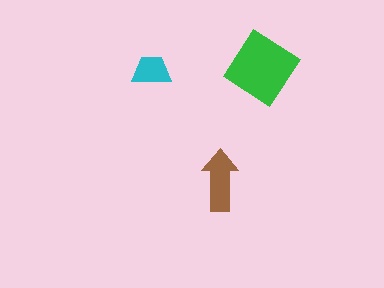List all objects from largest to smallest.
The green diamond, the brown arrow, the cyan trapezoid.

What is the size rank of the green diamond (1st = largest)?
1st.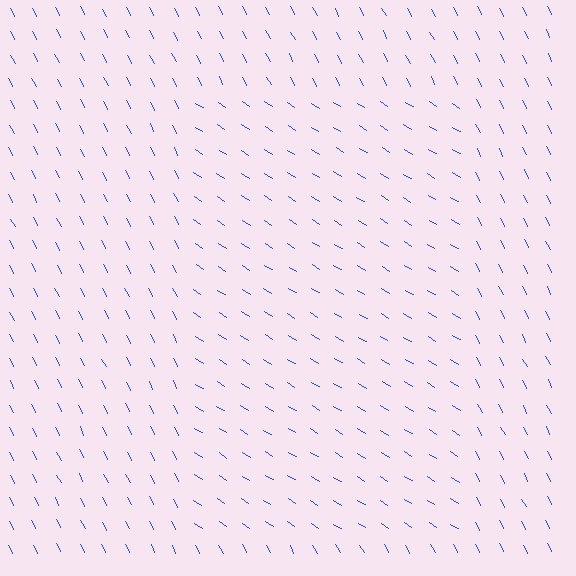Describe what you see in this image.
The image is filled with small blue line segments. A rectangle region in the image has lines oriented differently from the surrounding lines, creating a visible texture boundary.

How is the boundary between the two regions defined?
The boundary is defined purely by a change in line orientation (approximately 31 degrees difference). All lines are the same color and thickness.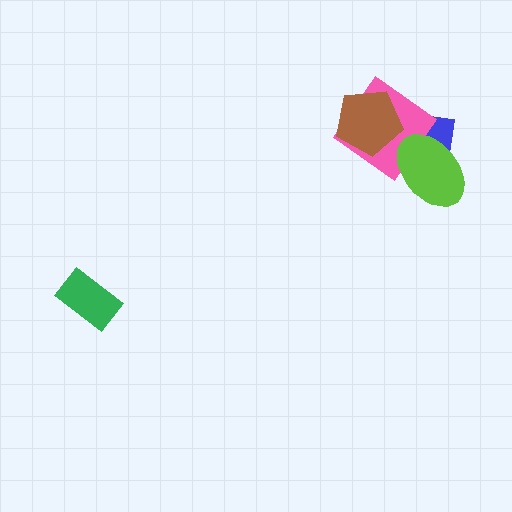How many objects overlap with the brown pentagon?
2 objects overlap with the brown pentagon.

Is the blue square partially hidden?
Yes, it is partially covered by another shape.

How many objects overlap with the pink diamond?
3 objects overlap with the pink diamond.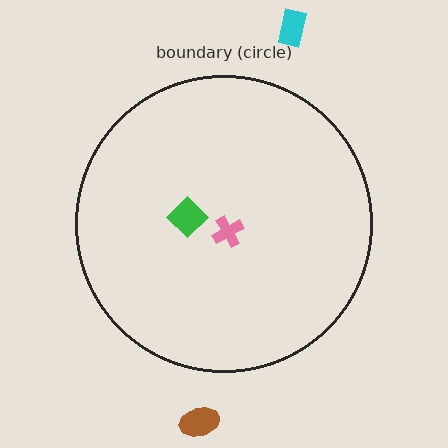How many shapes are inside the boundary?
2 inside, 2 outside.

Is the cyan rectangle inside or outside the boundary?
Outside.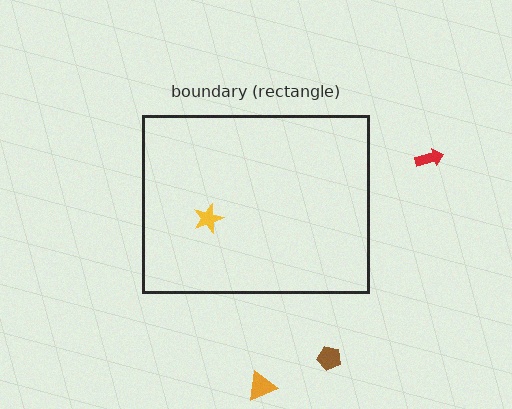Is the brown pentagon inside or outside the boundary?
Outside.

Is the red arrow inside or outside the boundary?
Outside.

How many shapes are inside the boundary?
1 inside, 3 outside.